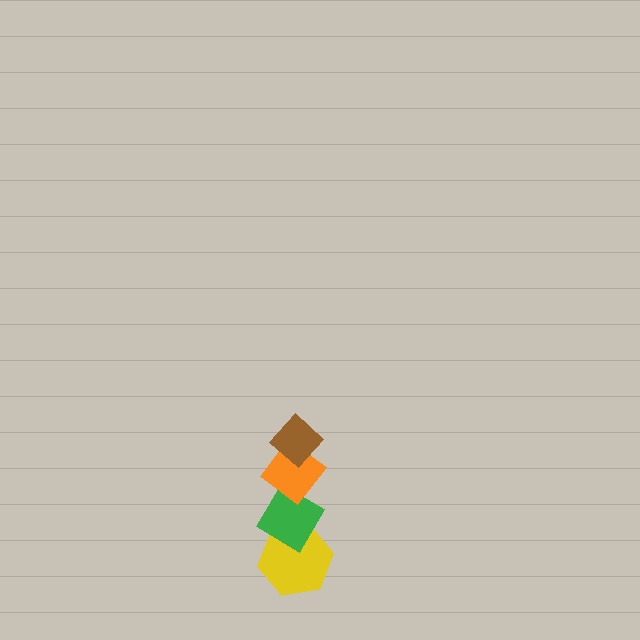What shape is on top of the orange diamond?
The brown diamond is on top of the orange diamond.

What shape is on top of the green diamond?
The orange diamond is on top of the green diamond.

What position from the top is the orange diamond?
The orange diamond is 2nd from the top.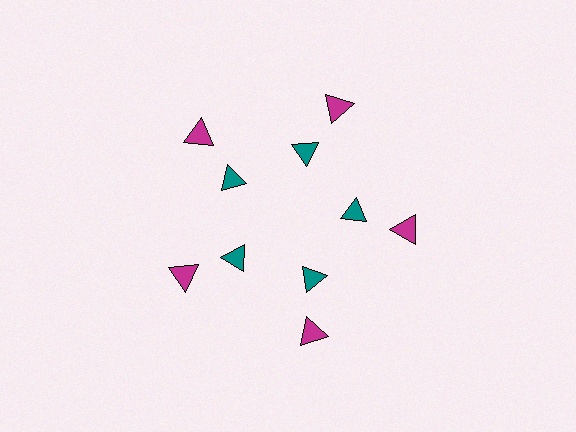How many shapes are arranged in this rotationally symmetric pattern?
There are 10 shapes, arranged in 5 groups of 2.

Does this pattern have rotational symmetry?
Yes, this pattern has 5-fold rotational symmetry. It looks the same after rotating 72 degrees around the center.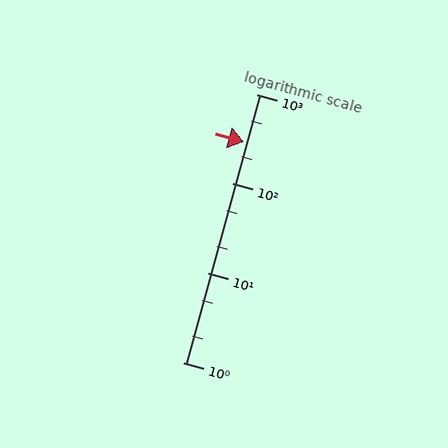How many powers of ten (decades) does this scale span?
The scale spans 3 decades, from 1 to 1000.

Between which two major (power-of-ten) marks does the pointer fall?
The pointer is between 100 and 1000.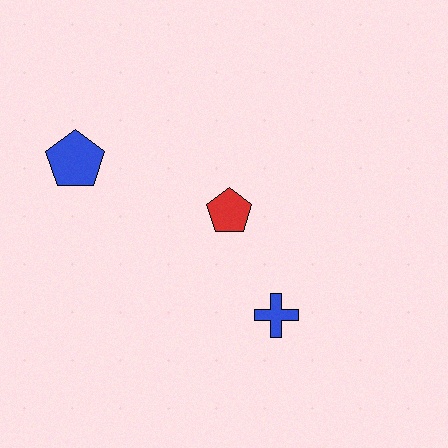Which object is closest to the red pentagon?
The blue cross is closest to the red pentagon.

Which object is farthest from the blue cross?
The blue pentagon is farthest from the blue cross.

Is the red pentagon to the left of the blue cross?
Yes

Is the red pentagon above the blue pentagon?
No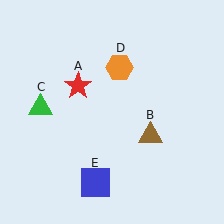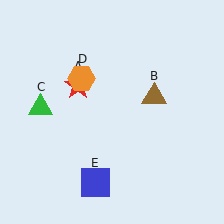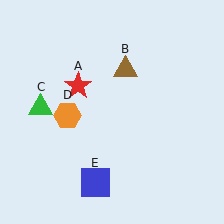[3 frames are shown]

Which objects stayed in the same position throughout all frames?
Red star (object A) and green triangle (object C) and blue square (object E) remained stationary.